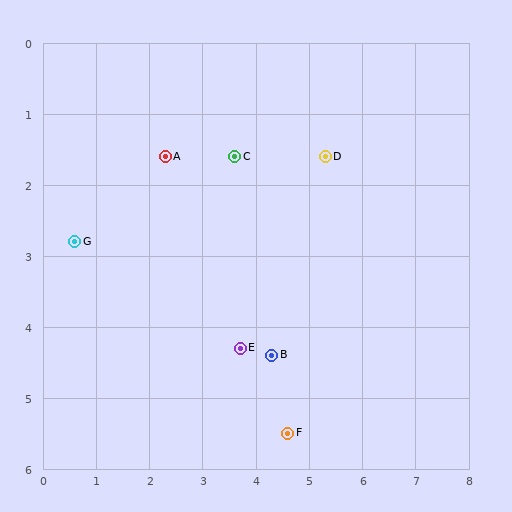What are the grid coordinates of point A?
Point A is at approximately (2.3, 1.6).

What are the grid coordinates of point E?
Point E is at approximately (3.7, 4.3).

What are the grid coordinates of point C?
Point C is at approximately (3.6, 1.6).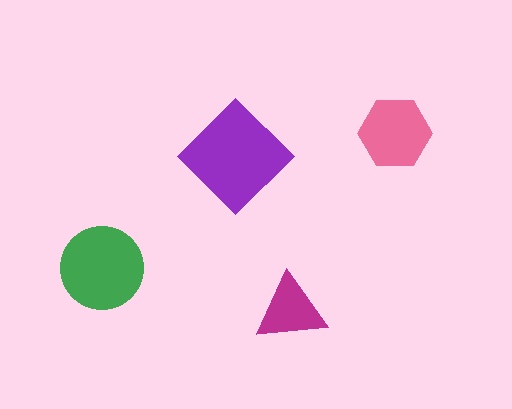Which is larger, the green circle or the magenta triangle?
The green circle.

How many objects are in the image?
There are 4 objects in the image.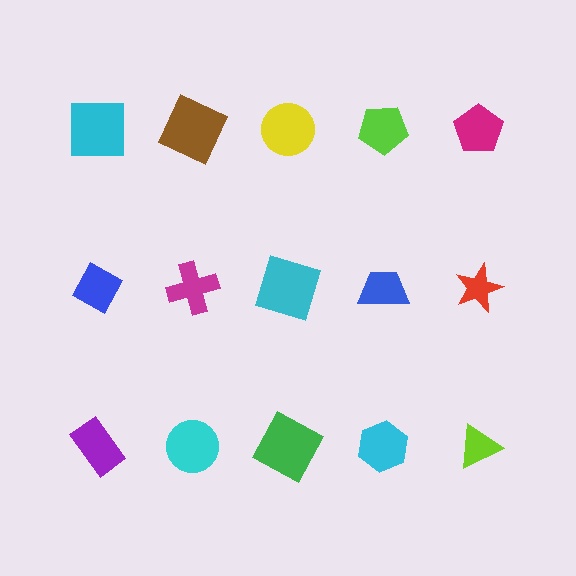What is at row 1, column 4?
A lime pentagon.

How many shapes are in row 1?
5 shapes.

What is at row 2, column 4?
A blue trapezoid.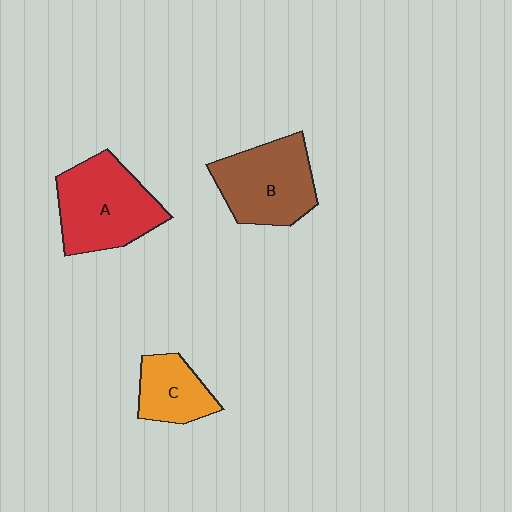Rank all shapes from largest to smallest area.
From largest to smallest: A (red), B (brown), C (orange).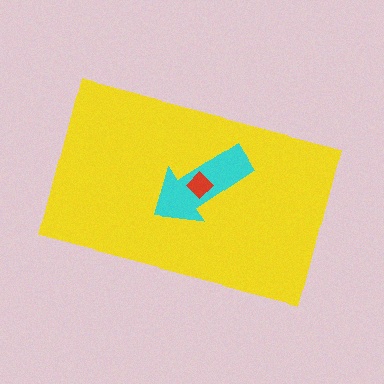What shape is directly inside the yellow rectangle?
The cyan arrow.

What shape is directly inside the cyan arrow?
The red diamond.